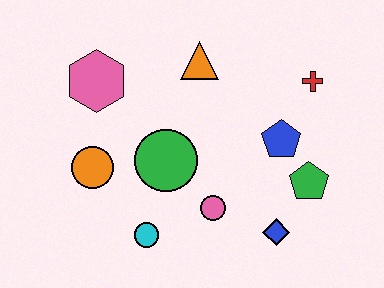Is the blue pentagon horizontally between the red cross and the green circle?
Yes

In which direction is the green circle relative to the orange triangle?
The green circle is below the orange triangle.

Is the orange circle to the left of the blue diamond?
Yes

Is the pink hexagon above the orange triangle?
No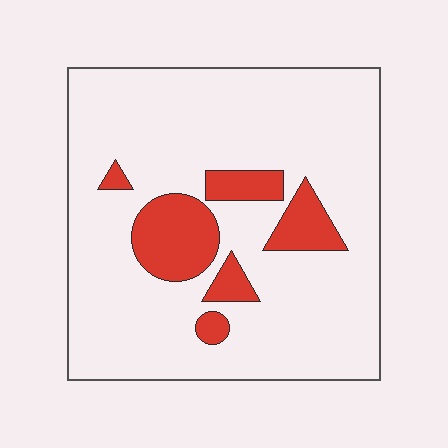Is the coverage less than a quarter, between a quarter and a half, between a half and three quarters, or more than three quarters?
Less than a quarter.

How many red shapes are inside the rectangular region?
6.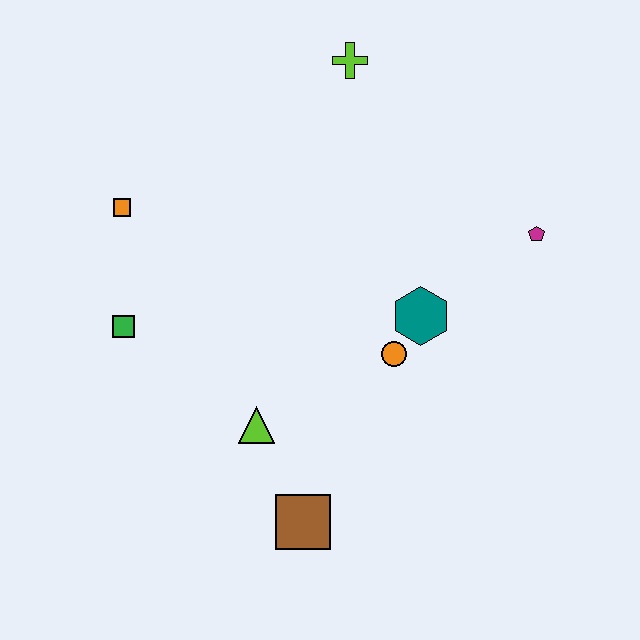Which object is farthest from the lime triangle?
The lime cross is farthest from the lime triangle.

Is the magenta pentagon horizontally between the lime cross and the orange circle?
No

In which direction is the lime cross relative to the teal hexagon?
The lime cross is above the teal hexagon.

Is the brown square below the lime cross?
Yes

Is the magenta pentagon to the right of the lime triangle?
Yes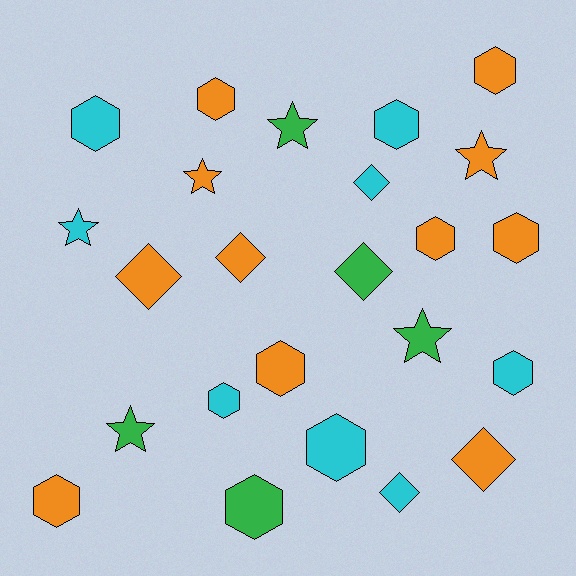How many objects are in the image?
There are 24 objects.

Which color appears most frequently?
Orange, with 11 objects.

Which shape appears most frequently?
Hexagon, with 12 objects.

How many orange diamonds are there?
There are 3 orange diamonds.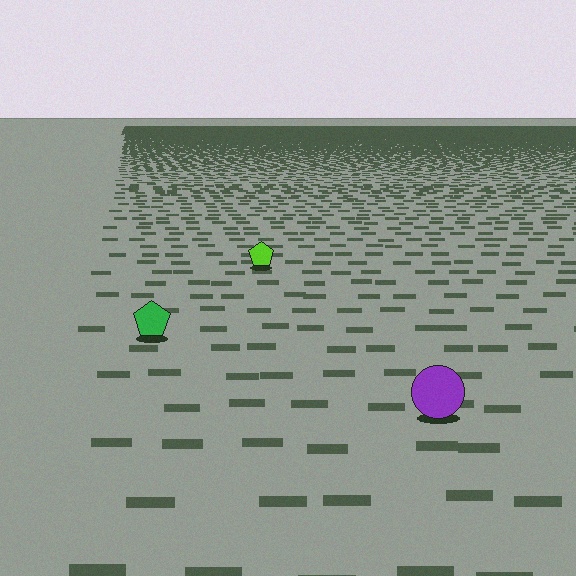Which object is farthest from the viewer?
The lime pentagon is farthest from the viewer. It appears smaller and the ground texture around it is denser.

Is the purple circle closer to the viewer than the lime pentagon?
Yes. The purple circle is closer — you can tell from the texture gradient: the ground texture is coarser near it.